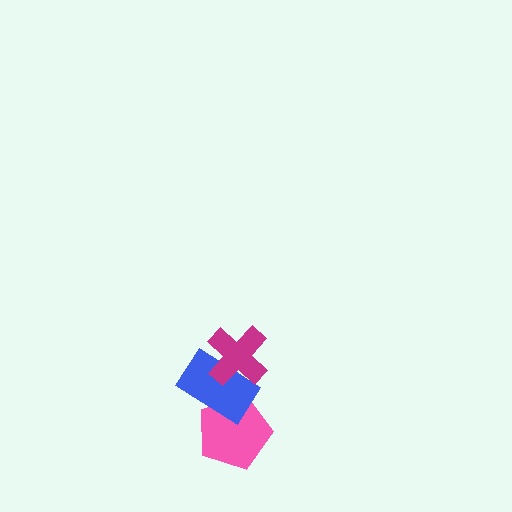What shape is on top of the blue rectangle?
The magenta cross is on top of the blue rectangle.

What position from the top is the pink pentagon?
The pink pentagon is 3rd from the top.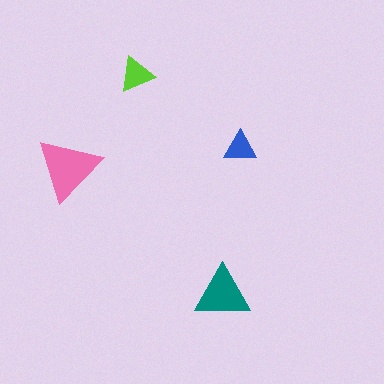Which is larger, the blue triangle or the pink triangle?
The pink one.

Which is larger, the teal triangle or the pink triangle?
The pink one.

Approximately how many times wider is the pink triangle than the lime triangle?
About 2 times wider.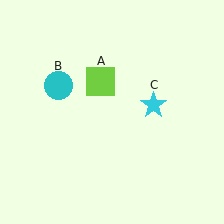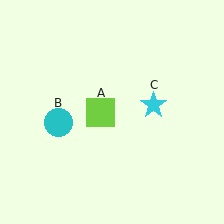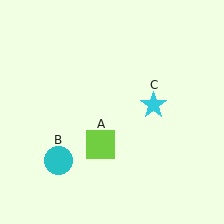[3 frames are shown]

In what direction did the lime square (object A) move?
The lime square (object A) moved down.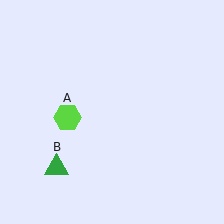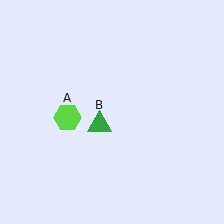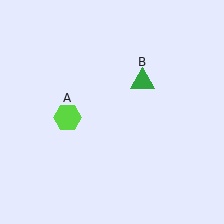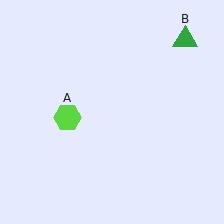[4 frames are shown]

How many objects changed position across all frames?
1 object changed position: green triangle (object B).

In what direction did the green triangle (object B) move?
The green triangle (object B) moved up and to the right.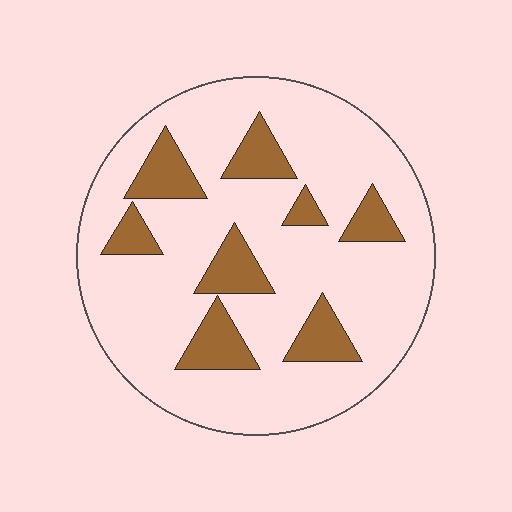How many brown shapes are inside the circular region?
8.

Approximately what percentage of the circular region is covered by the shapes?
Approximately 20%.